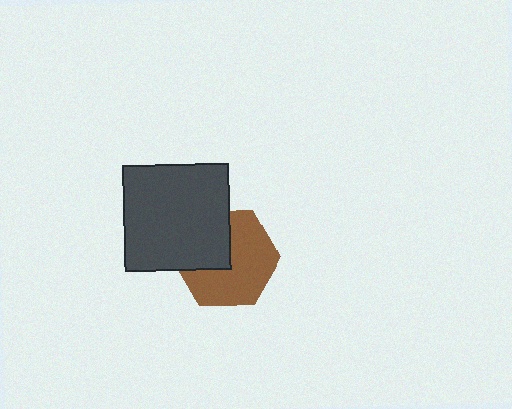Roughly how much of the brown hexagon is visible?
About half of it is visible (roughly 64%).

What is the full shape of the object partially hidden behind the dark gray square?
The partially hidden object is a brown hexagon.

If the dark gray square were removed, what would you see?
You would see the complete brown hexagon.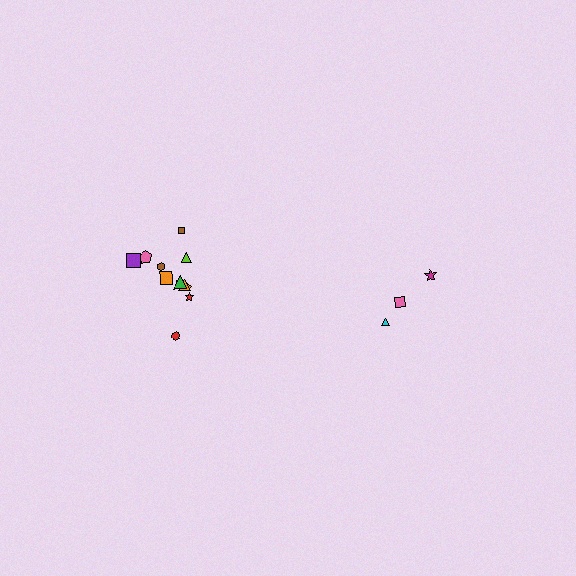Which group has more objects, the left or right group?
The left group.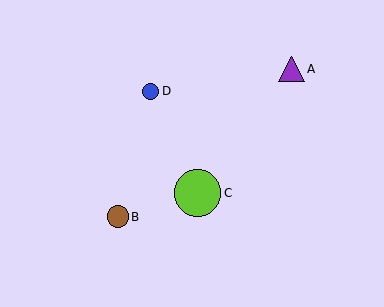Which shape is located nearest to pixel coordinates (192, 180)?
The lime circle (labeled C) at (198, 193) is nearest to that location.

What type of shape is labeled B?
Shape B is a brown circle.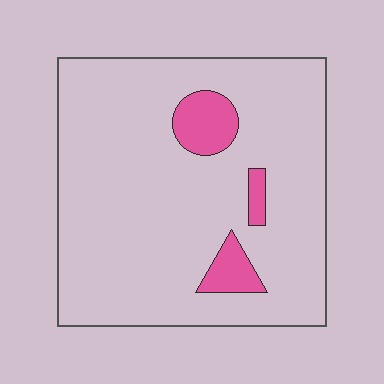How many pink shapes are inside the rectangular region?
3.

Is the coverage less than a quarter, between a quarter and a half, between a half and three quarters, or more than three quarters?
Less than a quarter.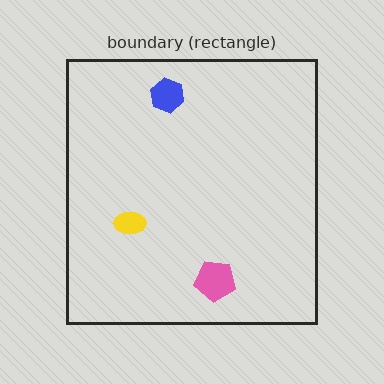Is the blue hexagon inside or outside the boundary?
Inside.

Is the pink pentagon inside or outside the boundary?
Inside.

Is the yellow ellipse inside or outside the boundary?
Inside.